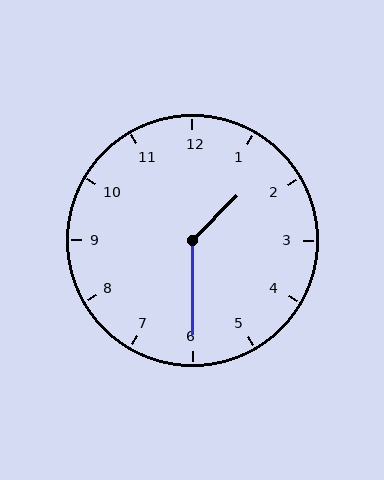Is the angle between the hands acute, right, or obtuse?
It is obtuse.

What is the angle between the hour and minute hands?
Approximately 135 degrees.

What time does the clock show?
1:30.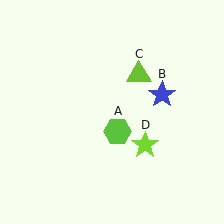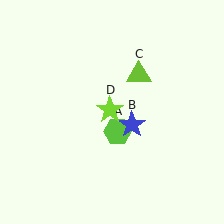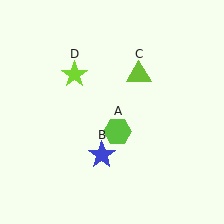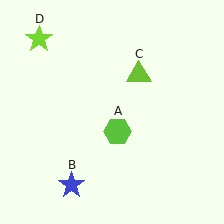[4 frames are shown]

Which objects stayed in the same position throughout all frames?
Lime hexagon (object A) and lime triangle (object C) remained stationary.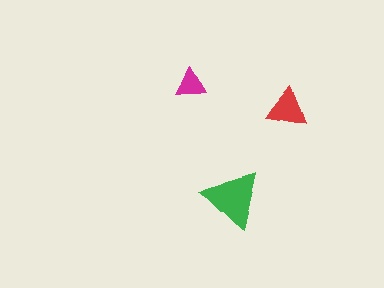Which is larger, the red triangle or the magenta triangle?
The red one.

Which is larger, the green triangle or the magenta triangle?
The green one.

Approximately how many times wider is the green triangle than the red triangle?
About 1.5 times wider.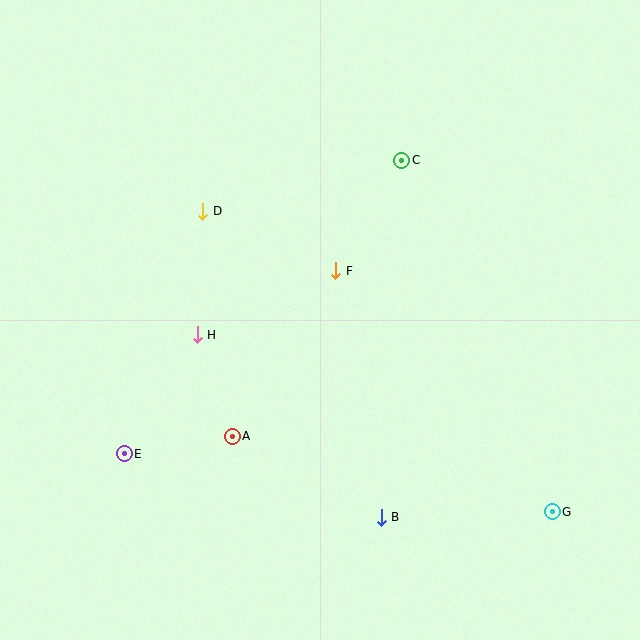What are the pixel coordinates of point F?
Point F is at (336, 271).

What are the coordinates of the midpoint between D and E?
The midpoint between D and E is at (164, 333).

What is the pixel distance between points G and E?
The distance between G and E is 432 pixels.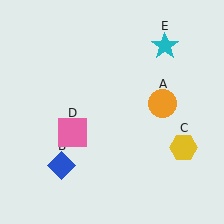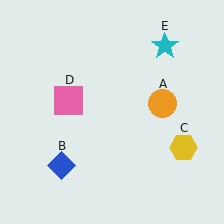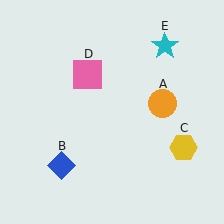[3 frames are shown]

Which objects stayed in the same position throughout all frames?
Orange circle (object A) and blue diamond (object B) and yellow hexagon (object C) and cyan star (object E) remained stationary.